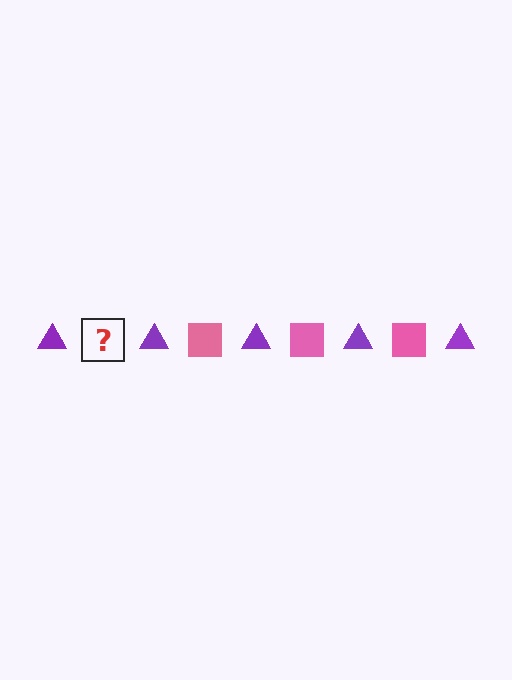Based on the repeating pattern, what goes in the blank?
The blank should be a pink square.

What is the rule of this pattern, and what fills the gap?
The rule is that the pattern alternates between purple triangle and pink square. The gap should be filled with a pink square.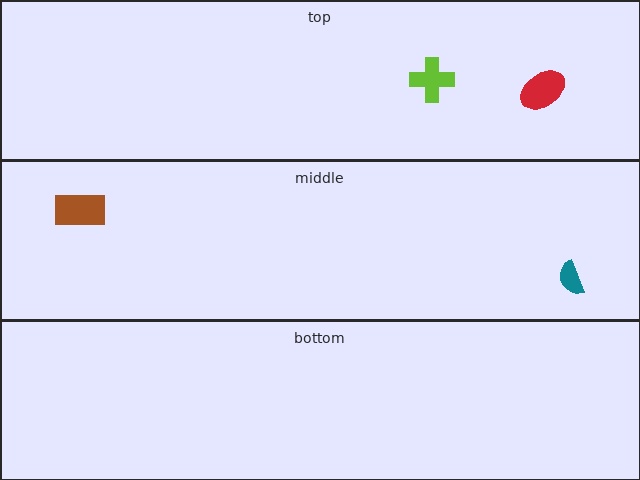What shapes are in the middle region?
The teal semicircle, the brown rectangle.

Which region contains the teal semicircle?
The middle region.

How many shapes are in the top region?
2.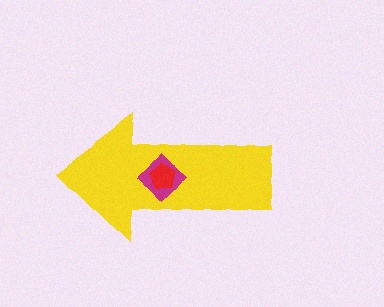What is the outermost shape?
The yellow arrow.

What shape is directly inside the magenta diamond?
The red pentagon.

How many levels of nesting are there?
3.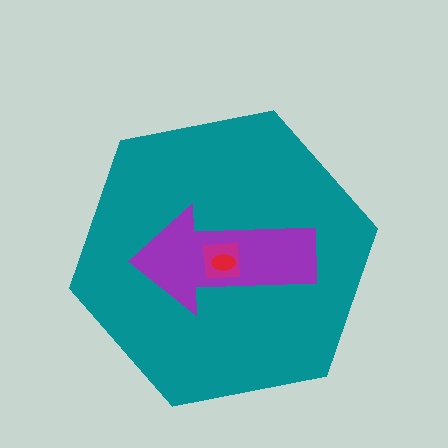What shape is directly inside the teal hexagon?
The purple arrow.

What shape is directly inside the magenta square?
The red ellipse.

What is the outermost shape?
The teal hexagon.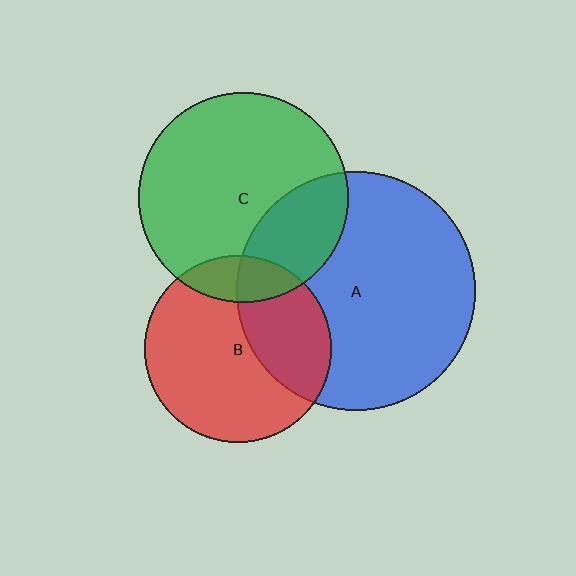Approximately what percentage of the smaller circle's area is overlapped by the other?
Approximately 15%.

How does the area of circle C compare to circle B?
Approximately 1.3 times.